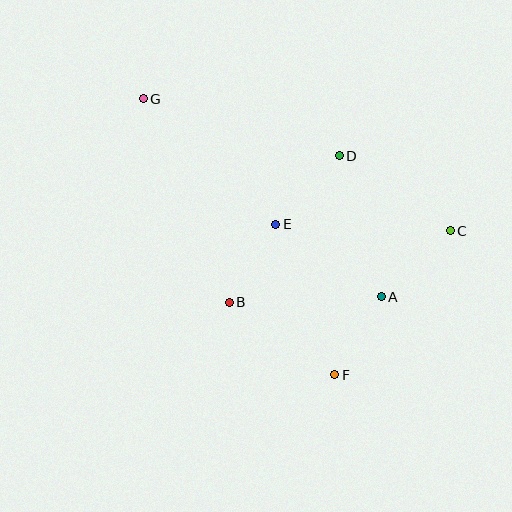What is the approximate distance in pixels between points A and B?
The distance between A and B is approximately 152 pixels.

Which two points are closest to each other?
Points B and E are closest to each other.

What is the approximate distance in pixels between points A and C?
The distance between A and C is approximately 96 pixels.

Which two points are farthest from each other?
Points F and G are farthest from each other.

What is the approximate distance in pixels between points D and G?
The distance between D and G is approximately 204 pixels.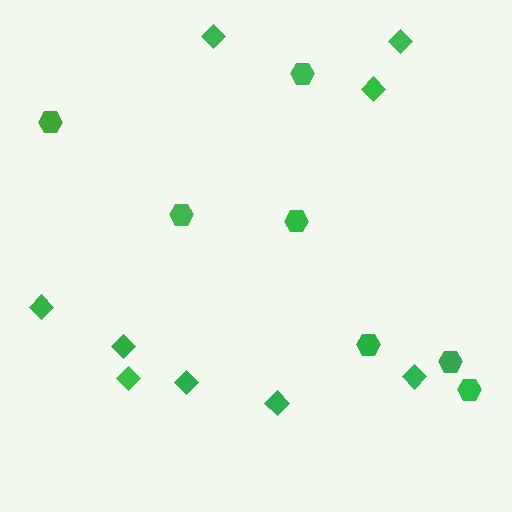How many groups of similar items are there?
There are 2 groups: one group of hexagons (7) and one group of diamonds (9).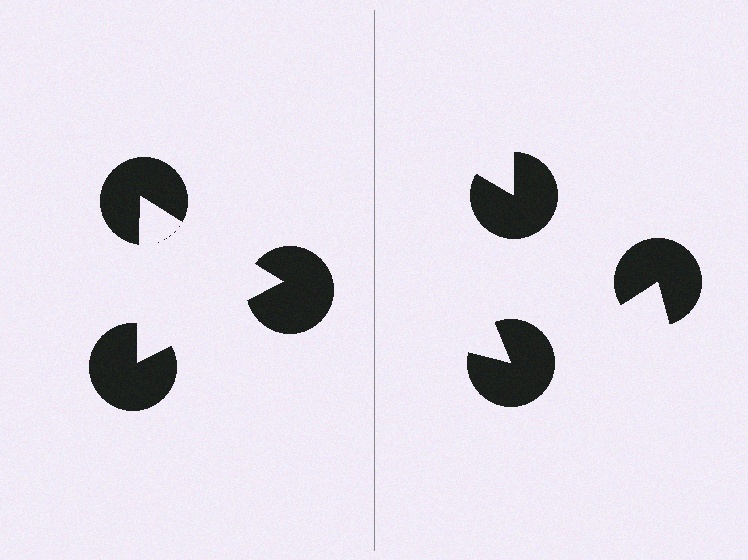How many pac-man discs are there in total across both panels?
6 — 3 on each side.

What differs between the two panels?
The pac-man discs are positioned identically on both sides; only the wedge orientations differ. On the left they align to a triangle; on the right they are misaligned.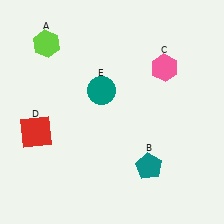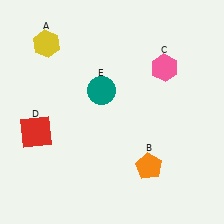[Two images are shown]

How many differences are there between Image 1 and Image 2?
There are 2 differences between the two images.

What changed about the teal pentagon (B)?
In Image 1, B is teal. In Image 2, it changed to orange.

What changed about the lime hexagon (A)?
In Image 1, A is lime. In Image 2, it changed to yellow.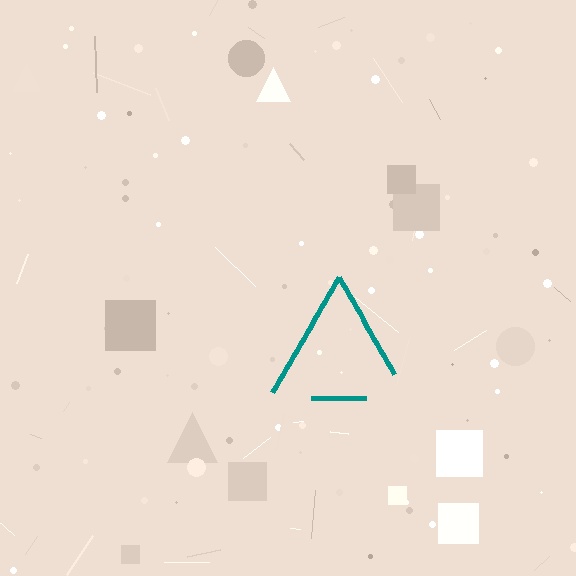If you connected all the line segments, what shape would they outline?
They would outline a triangle.